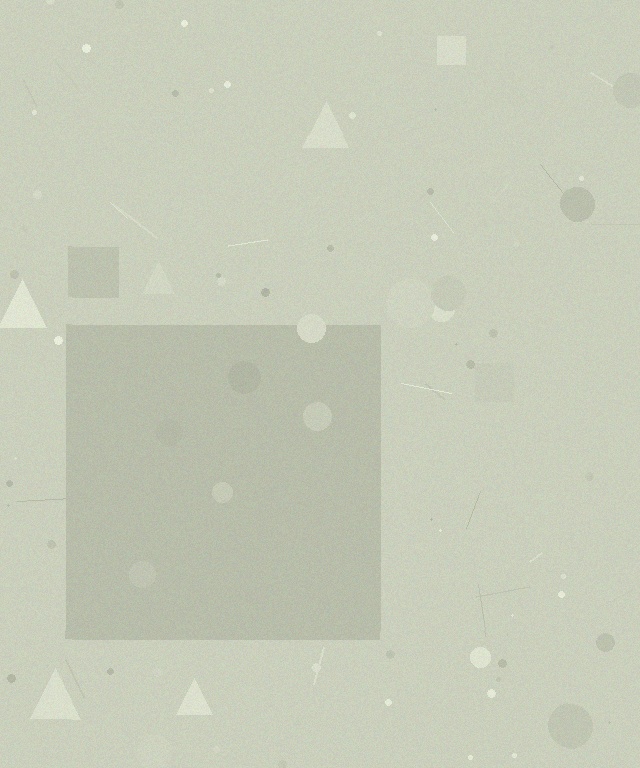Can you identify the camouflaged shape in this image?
The camouflaged shape is a square.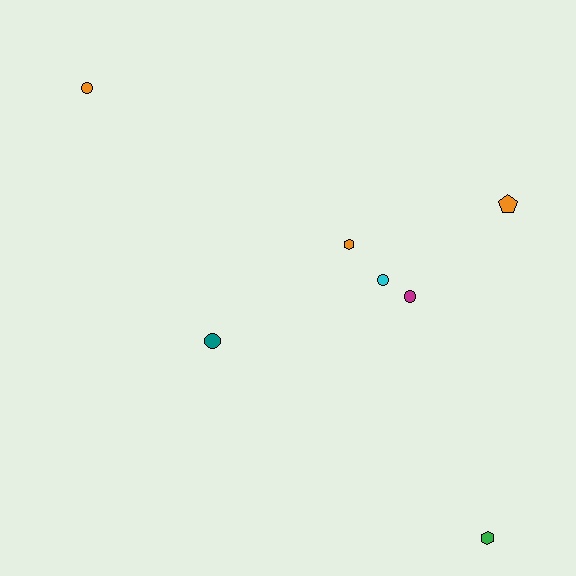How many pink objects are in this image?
There are no pink objects.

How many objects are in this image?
There are 7 objects.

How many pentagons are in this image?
There is 1 pentagon.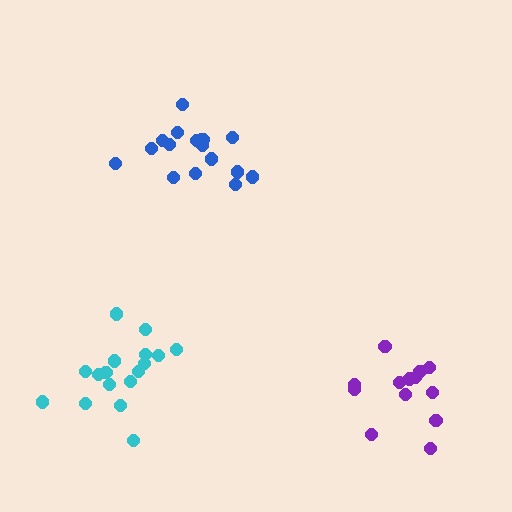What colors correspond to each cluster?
The clusters are colored: cyan, blue, purple.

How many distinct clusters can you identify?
There are 3 distinct clusters.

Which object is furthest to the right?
The purple cluster is rightmost.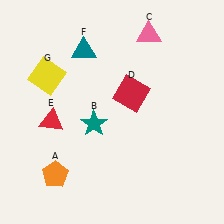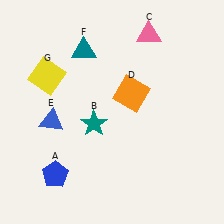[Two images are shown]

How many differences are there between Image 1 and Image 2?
There are 3 differences between the two images.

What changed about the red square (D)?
In Image 1, D is red. In Image 2, it changed to orange.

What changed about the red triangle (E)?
In Image 1, E is red. In Image 2, it changed to blue.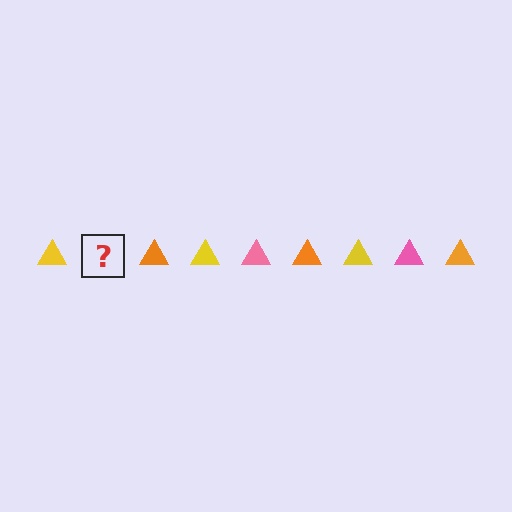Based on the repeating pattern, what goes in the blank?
The blank should be a pink triangle.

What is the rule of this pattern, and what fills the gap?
The rule is that the pattern cycles through yellow, pink, orange triangles. The gap should be filled with a pink triangle.